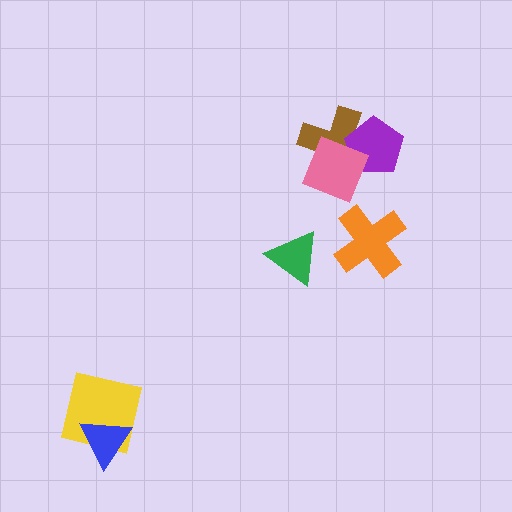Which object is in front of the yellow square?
The blue triangle is in front of the yellow square.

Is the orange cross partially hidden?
No, no other shape covers it.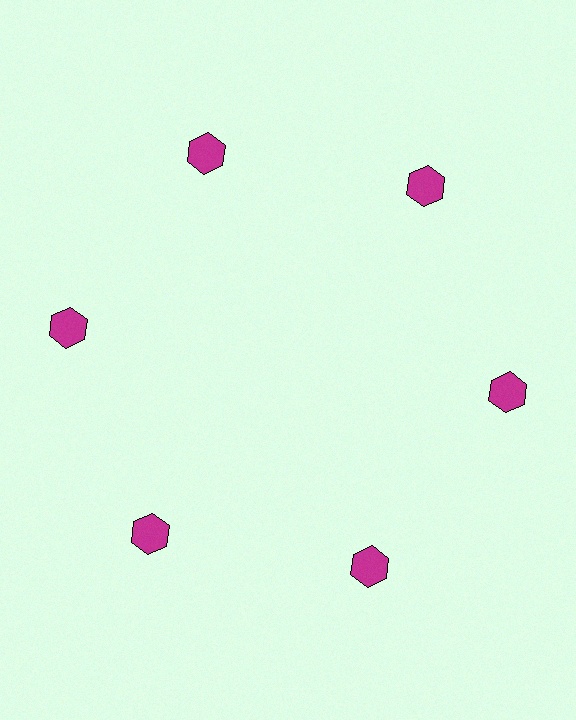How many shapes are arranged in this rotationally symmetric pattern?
There are 6 shapes, arranged in 6 groups of 1.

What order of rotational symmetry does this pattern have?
This pattern has 6-fold rotational symmetry.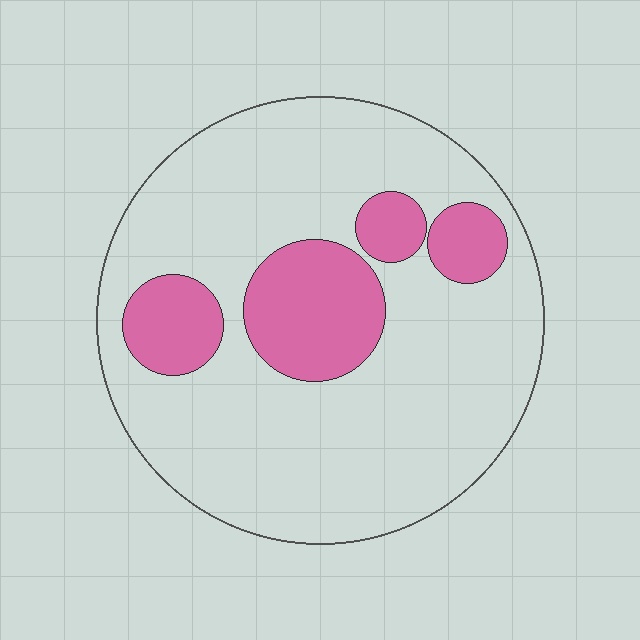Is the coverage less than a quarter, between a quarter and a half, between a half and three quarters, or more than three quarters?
Less than a quarter.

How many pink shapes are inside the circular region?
4.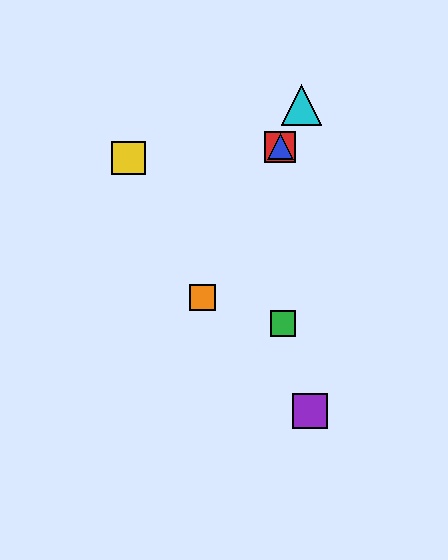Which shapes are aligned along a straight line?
The red square, the blue triangle, the orange square, the cyan triangle are aligned along a straight line.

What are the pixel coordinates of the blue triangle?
The blue triangle is at (280, 146).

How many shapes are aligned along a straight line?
4 shapes (the red square, the blue triangle, the orange square, the cyan triangle) are aligned along a straight line.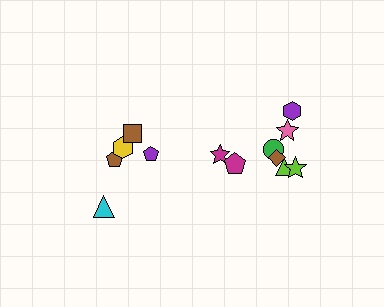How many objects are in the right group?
There are 8 objects.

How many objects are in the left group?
There are 5 objects.